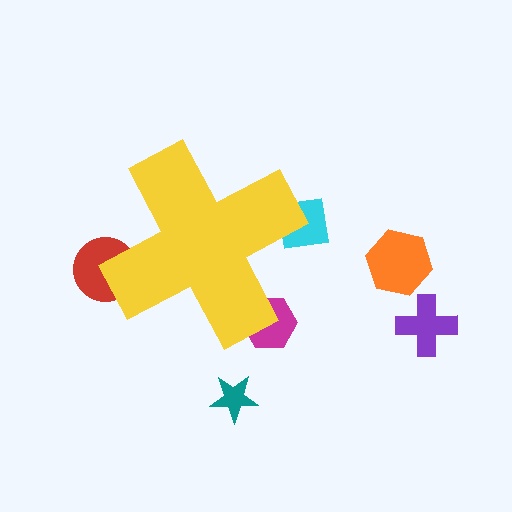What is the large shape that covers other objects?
A yellow cross.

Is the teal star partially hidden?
No, the teal star is fully visible.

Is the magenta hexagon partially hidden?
Yes, the magenta hexagon is partially hidden behind the yellow cross.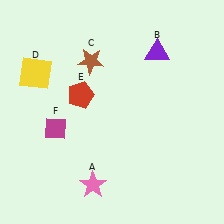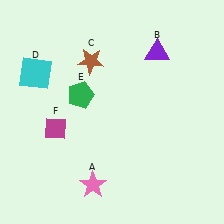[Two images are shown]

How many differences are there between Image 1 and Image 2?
There are 2 differences between the two images.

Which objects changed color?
D changed from yellow to cyan. E changed from red to green.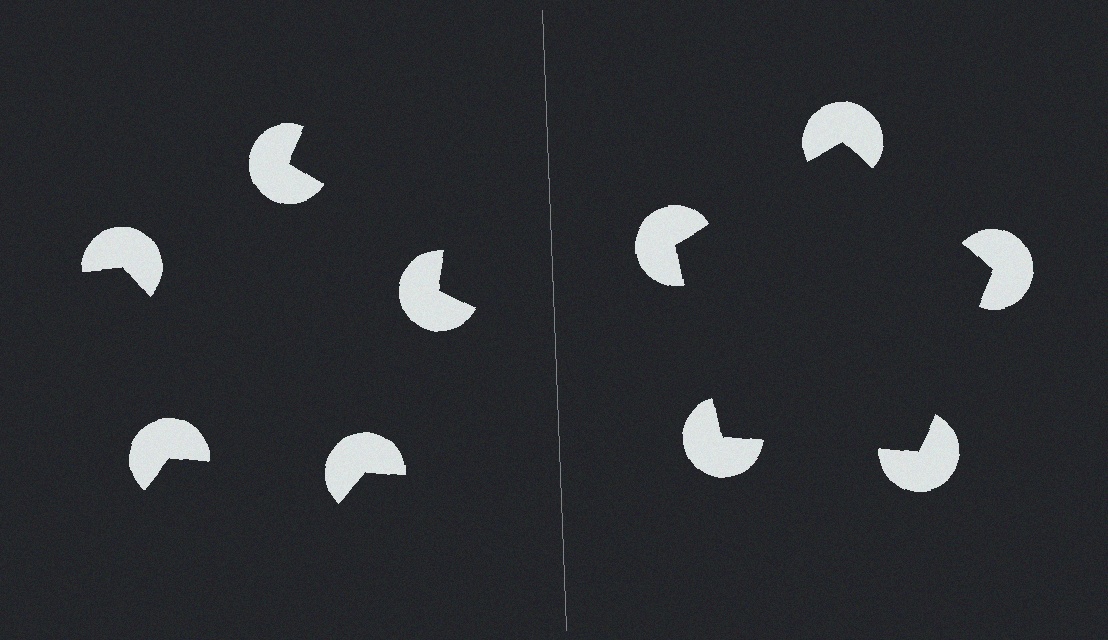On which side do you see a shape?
An illusory pentagon appears on the right side. On the left side the wedge cuts are rotated, so no coherent shape forms.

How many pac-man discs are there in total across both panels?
10 — 5 on each side.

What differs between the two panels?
The pac-man discs are positioned identically on both sides; only the wedge orientations differ. On the right they align to a pentagon; on the left they are misaligned.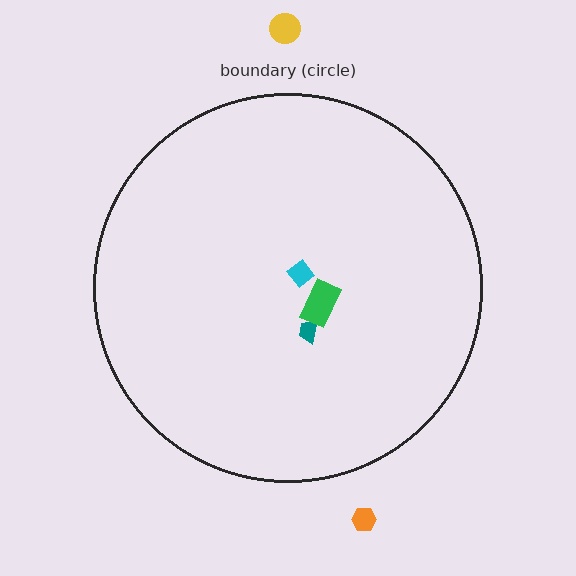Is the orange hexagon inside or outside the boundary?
Outside.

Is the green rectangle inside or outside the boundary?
Inside.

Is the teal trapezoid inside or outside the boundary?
Inside.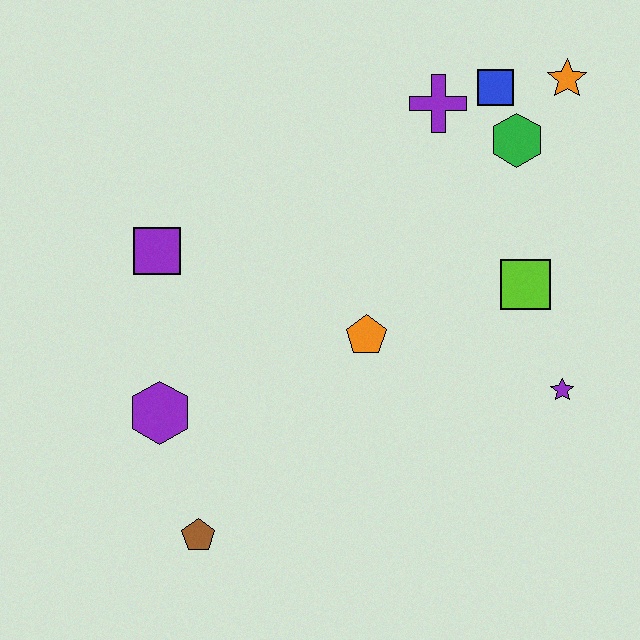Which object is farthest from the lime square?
The brown pentagon is farthest from the lime square.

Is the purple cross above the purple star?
Yes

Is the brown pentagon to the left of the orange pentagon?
Yes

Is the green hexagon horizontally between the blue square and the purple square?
No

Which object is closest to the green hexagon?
The blue square is closest to the green hexagon.